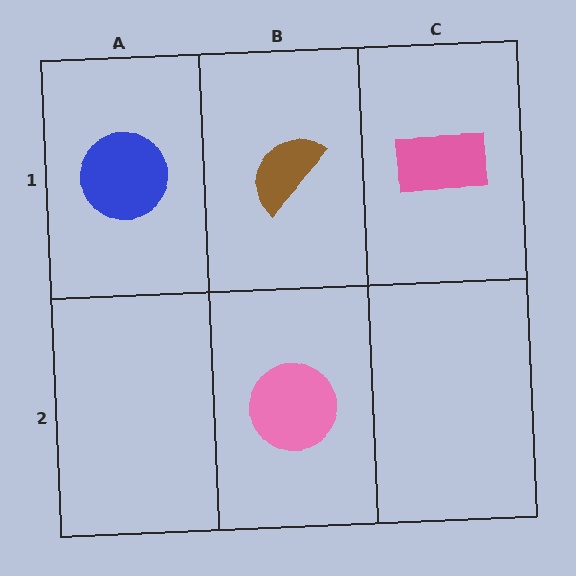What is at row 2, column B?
A pink circle.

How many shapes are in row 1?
3 shapes.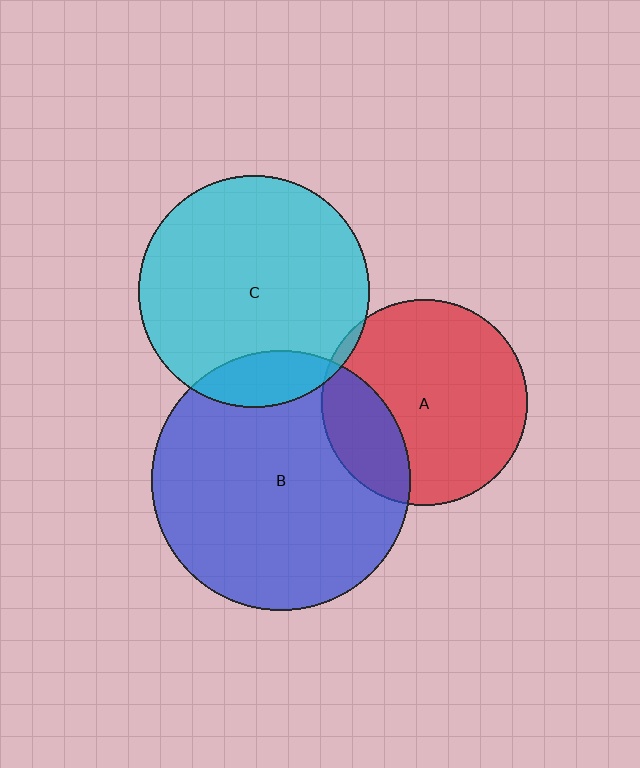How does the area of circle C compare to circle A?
Approximately 1.3 times.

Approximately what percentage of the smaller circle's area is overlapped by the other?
Approximately 15%.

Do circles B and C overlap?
Yes.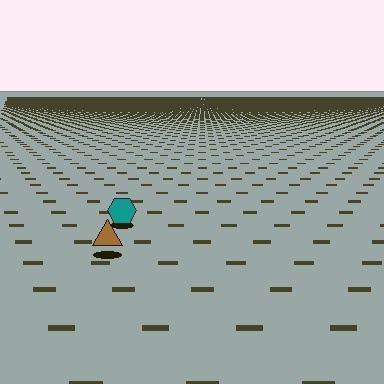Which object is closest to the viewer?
The brown triangle is closest. The texture marks near it are larger and more spread out.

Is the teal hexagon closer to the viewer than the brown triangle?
No. The brown triangle is closer — you can tell from the texture gradient: the ground texture is coarser near it.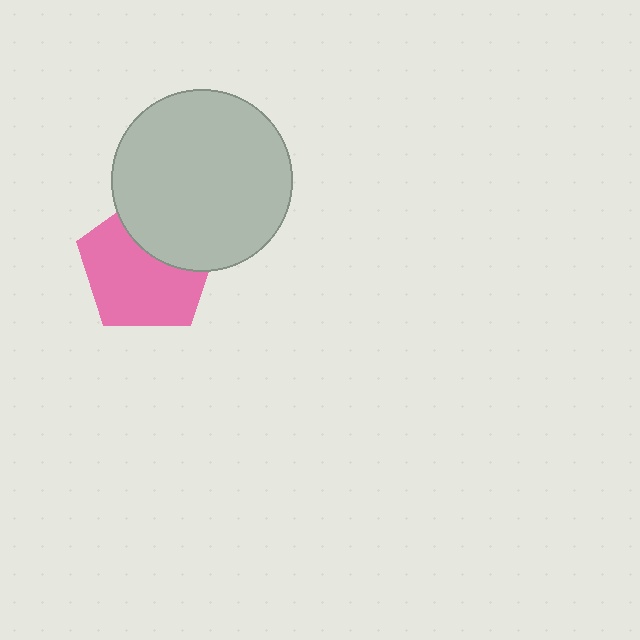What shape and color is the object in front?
The object in front is a light gray circle.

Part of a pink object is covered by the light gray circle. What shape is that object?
It is a pentagon.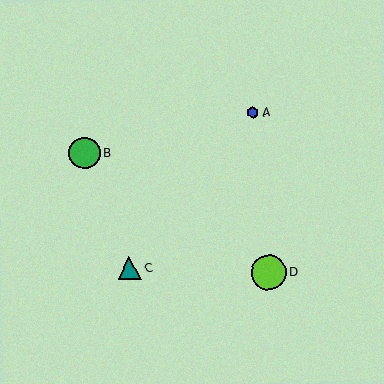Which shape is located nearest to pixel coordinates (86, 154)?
The green circle (labeled B) at (85, 153) is nearest to that location.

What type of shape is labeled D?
Shape D is a lime circle.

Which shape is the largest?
The lime circle (labeled D) is the largest.